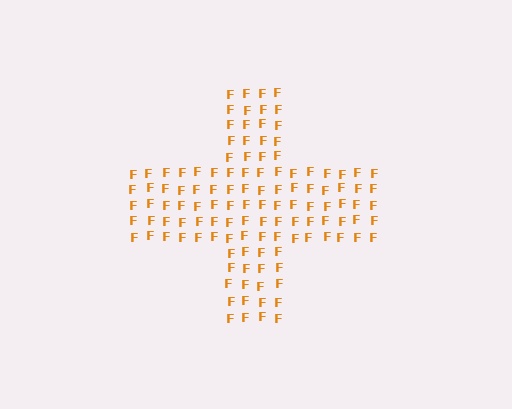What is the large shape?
The large shape is a cross.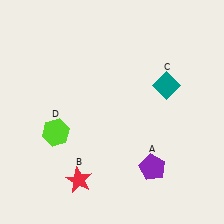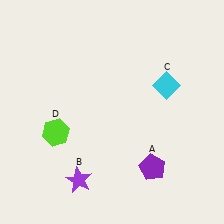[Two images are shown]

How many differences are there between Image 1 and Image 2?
There are 2 differences between the two images.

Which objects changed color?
B changed from red to purple. C changed from teal to cyan.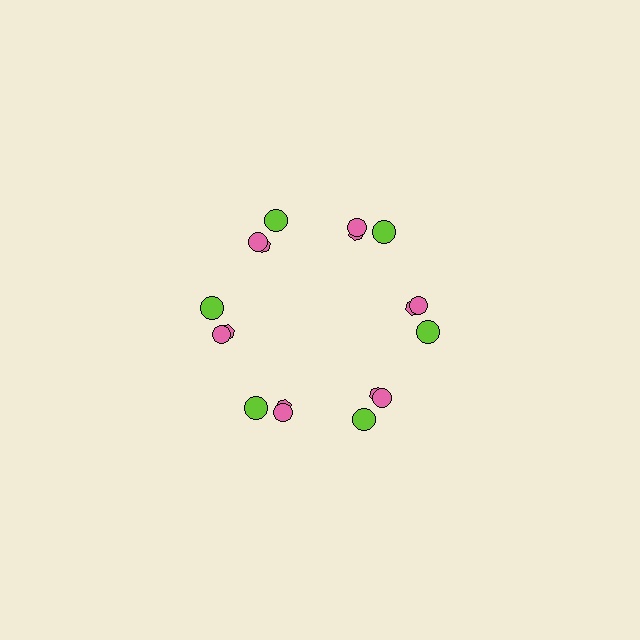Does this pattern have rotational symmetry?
Yes, this pattern has 6-fold rotational symmetry. It looks the same after rotating 60 degrees around the center.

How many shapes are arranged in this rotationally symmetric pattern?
There are 18 shapes, arranged in 6 groups of 3.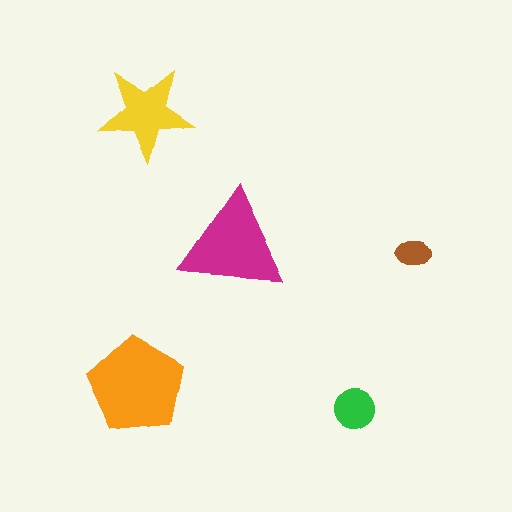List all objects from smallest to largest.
The brown ellipse, the green circle, the yellow star, the magenta triangle, the orange pentagon.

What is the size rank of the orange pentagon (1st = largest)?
1st.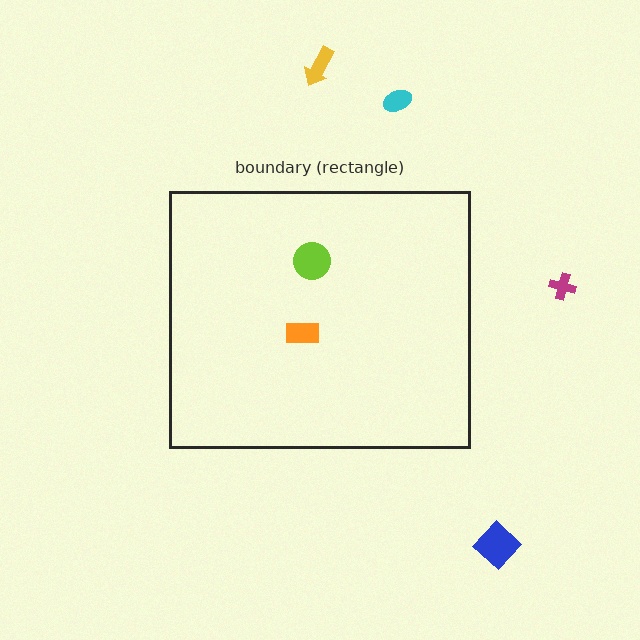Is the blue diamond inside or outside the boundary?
Outside.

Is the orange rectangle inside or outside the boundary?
Inside.